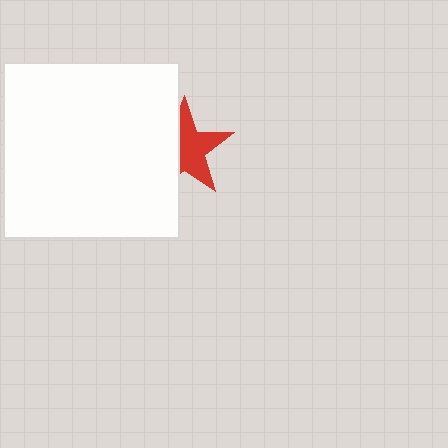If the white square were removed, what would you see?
You would see the complete red star.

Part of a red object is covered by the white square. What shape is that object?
It is a star.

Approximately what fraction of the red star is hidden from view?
Roughly 40% of the red star is hidden behind the white square.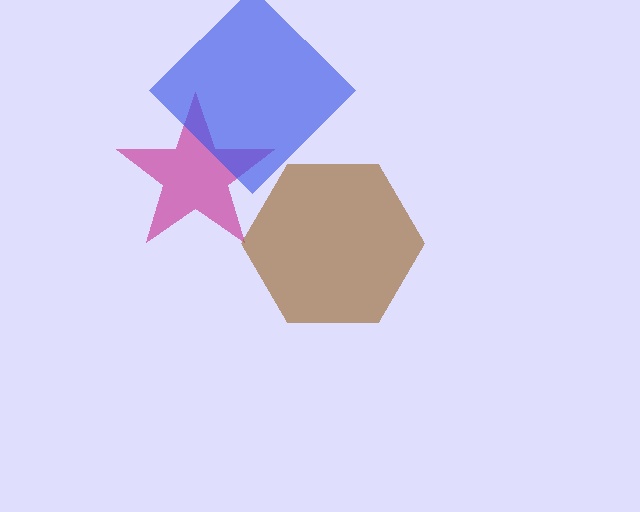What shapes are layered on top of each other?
The layered shapes are: a magenta star, a blue diamond, a brown hexagon.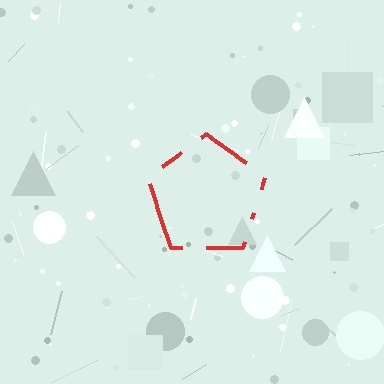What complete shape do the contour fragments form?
The contour fragments form a pentagon.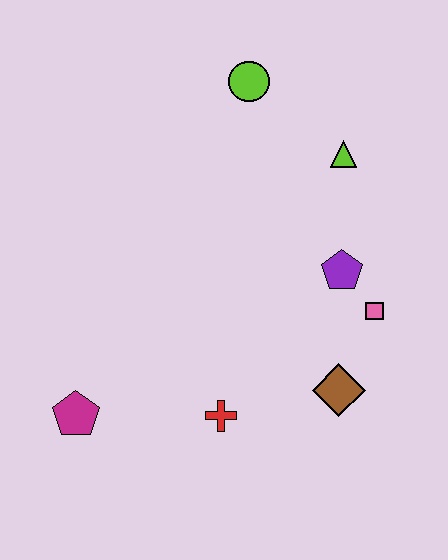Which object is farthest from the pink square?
The magenta pentagon is farthest from the pink square.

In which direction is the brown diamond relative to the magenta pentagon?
The brown diamond is to the right of the magenta pentagon.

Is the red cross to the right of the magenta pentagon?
Yes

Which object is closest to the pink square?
The purple pentagon is closest to the pink square.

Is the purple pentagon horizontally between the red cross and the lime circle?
No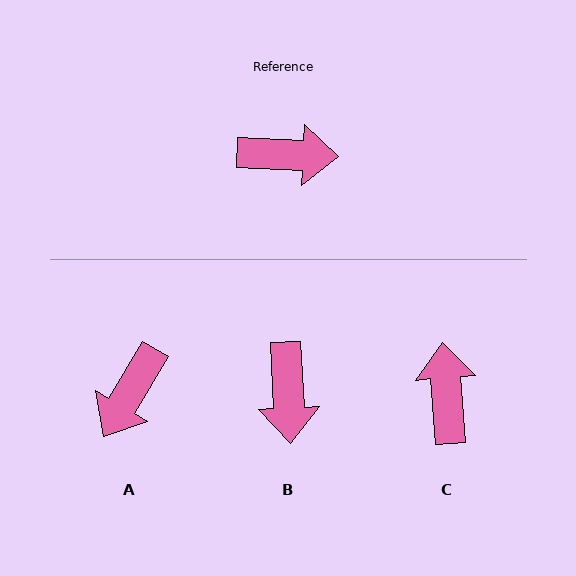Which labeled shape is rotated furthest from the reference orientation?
A, about 118 degrees away.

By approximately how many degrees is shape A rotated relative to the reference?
Approximately 118 degrees clockwise.